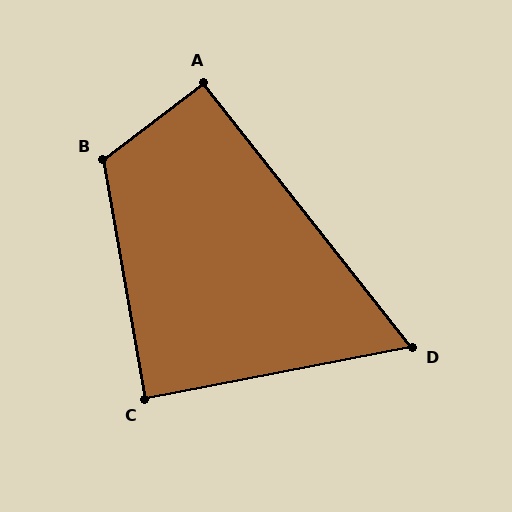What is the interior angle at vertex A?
Approximately 91 degrees (approximately right).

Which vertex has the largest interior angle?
B, at approximately 117 degrees.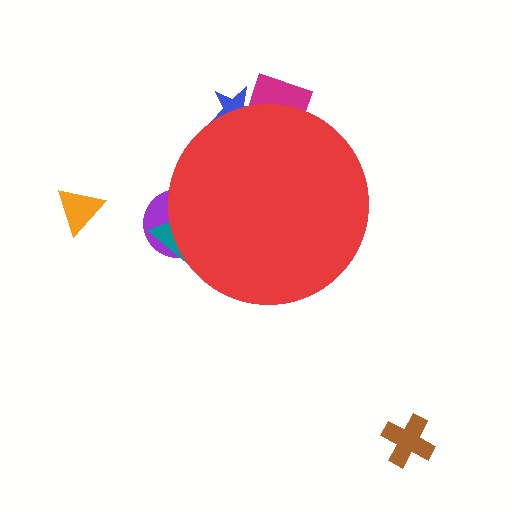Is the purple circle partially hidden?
Yes, the purple circle is partially hidden behind the red circle.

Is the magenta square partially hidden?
Yes, the magenta square is partially hidden behind the red circle.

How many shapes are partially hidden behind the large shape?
4 shapes are partially hidden.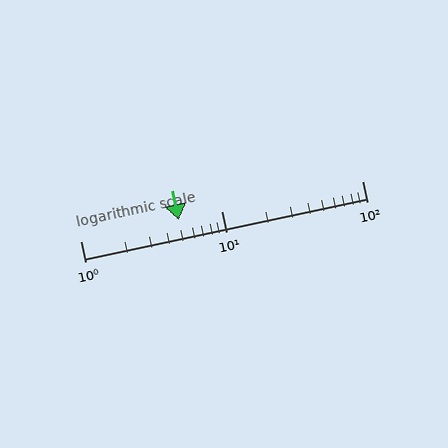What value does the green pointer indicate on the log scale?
The pointer indicates approximately 5.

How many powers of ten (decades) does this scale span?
The scale spans 2 decades, from 1 to 100.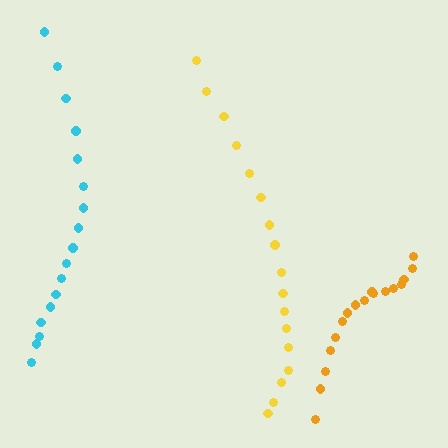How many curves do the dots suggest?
There are 3 distinct paths.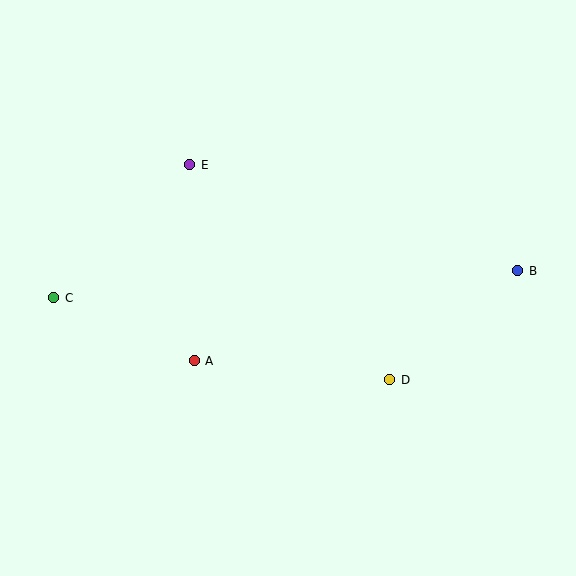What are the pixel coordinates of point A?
Point A is at (194, 361).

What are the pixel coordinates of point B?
Point B is at (518, 271).